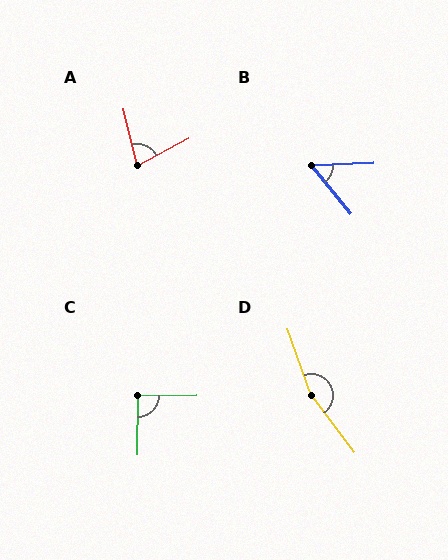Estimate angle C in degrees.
Approximately 91 degrees.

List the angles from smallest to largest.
B (53°), A (76°), C (91°), D (162°).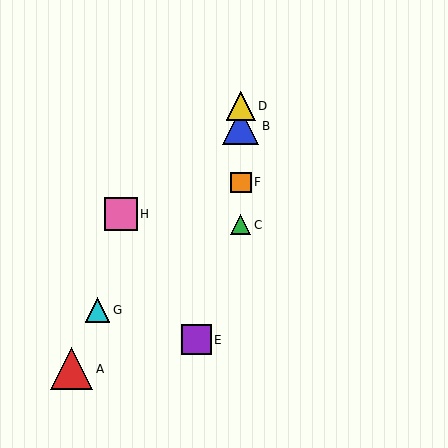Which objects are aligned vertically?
Objects B, C, D, F are aligned vertically.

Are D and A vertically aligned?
No, D is at x≈241 and A is at x≈72.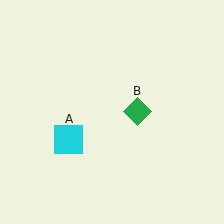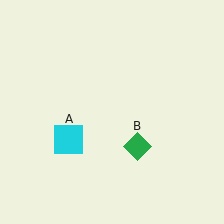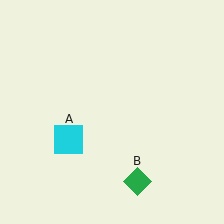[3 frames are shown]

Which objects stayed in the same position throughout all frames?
Cyan square (object A) remained stationary.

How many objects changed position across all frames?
1 object changed position: green diamond (object B).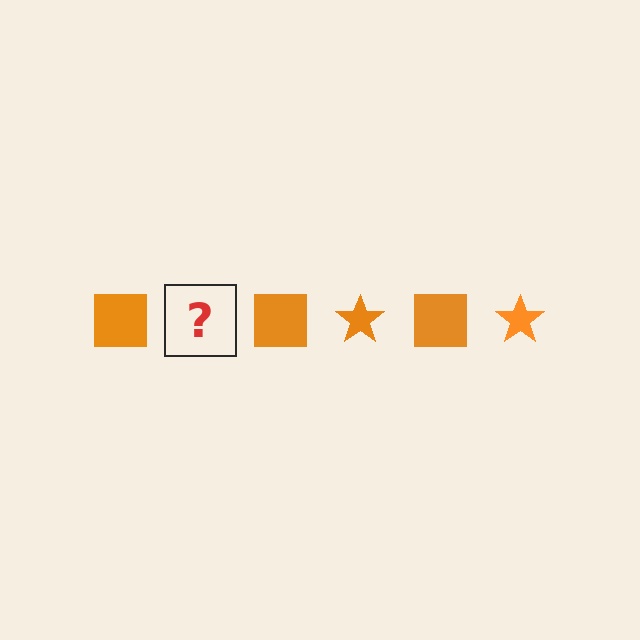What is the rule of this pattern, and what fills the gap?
The rule is that the pattern cycles through square, star shapes in orange. The gap should be filled with an orange star.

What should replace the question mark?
The question mark should be replaced with an orange star.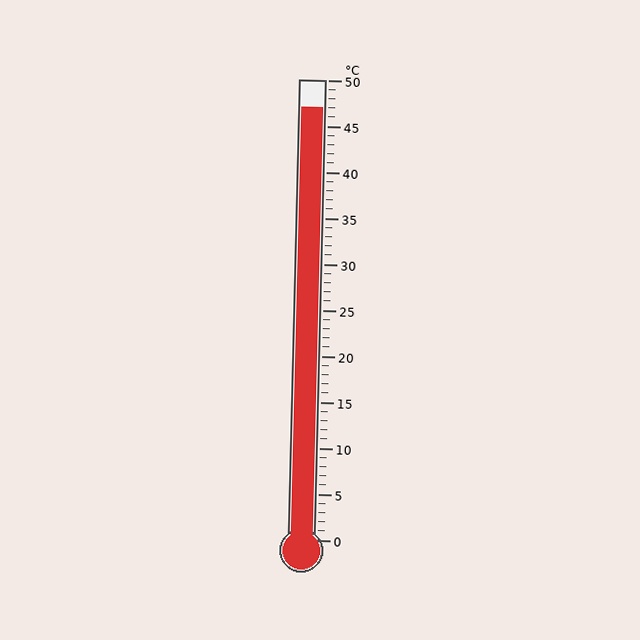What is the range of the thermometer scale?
The thermometer scale ranges from 0°C to 50°C.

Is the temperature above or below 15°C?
The temperature is above 15°C.